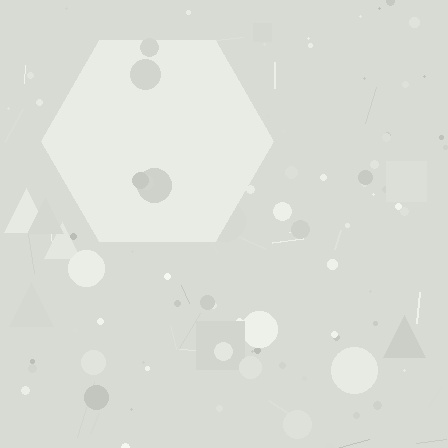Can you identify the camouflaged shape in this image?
The camouflaged shape is a hexagon.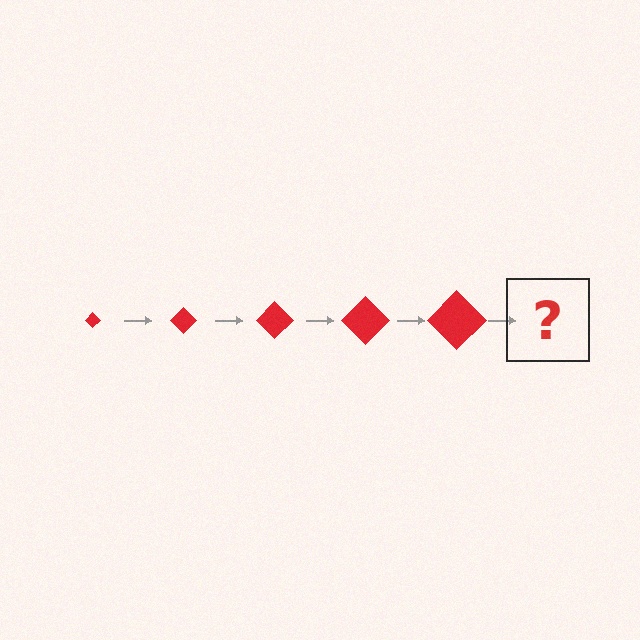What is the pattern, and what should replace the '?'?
The pattern is that the diamond gets progressively larger each step. The '?' should be a red diamond, larger than the previous one.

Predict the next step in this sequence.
The next step is a red diamond, larger than the previous one.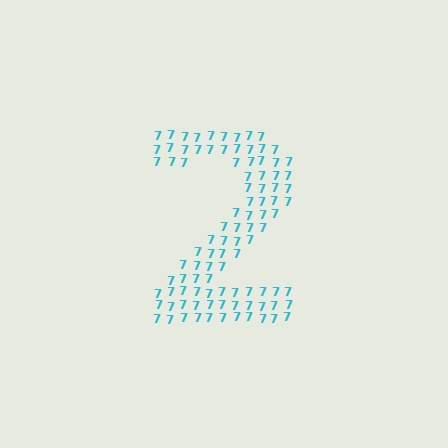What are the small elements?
The small elements are digit 7's.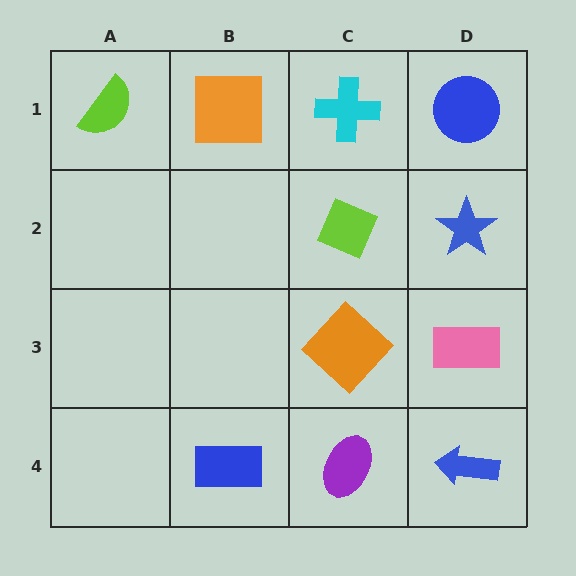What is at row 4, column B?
A blue rectangle.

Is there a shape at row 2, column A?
No, that cell is empty.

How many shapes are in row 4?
3 shapes.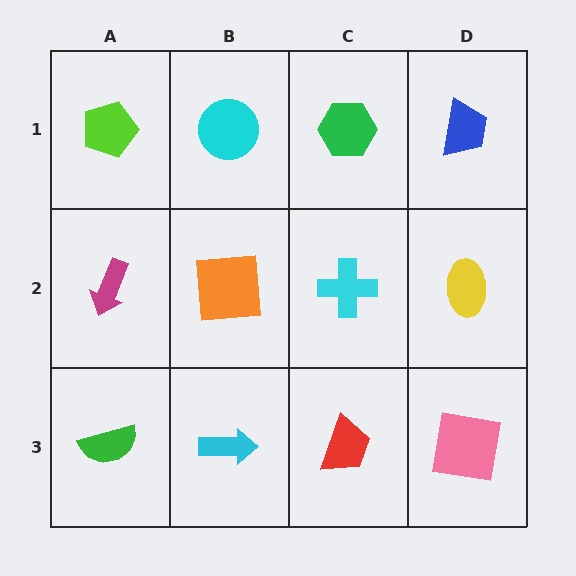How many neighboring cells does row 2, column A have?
3.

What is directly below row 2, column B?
A cyan arrow.